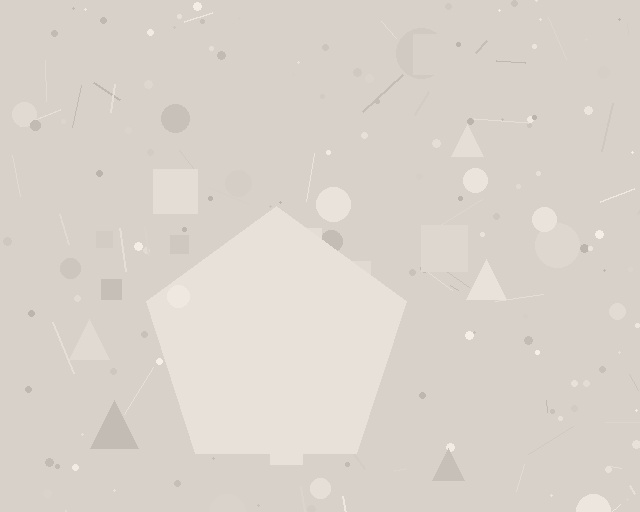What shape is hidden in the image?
A pentagon is hidden in the image.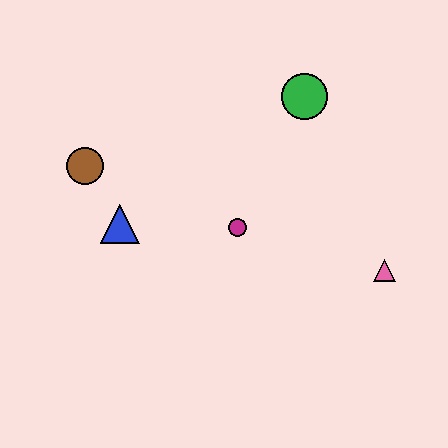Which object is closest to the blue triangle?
The brown circle is closest to the blue triangle.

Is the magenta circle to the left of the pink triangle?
Yes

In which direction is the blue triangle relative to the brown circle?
The blue triangle is below the brown circle.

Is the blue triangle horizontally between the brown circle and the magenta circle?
Yes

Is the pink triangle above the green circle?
No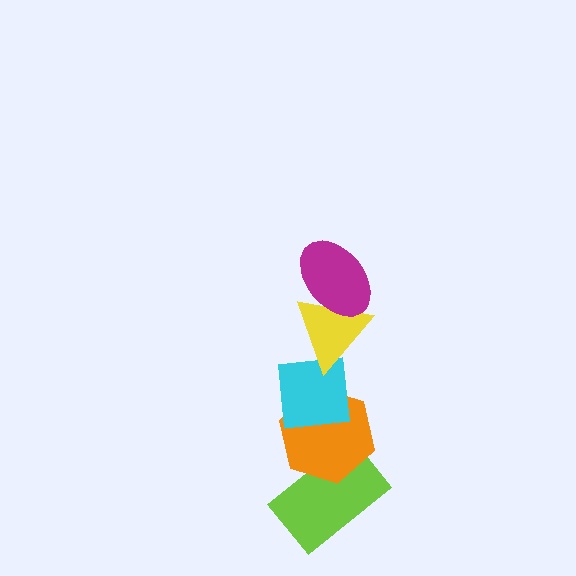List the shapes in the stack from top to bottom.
From top to bottom: the magenta ellipse, the yellow triangle, the cyan square, the orange hexagon, the lime rectangle.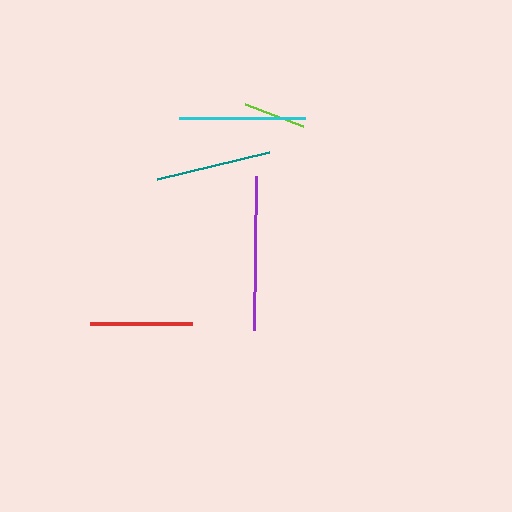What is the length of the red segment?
The red segment is approximately 102 pixels long.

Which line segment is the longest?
The purple line is the longest at approximately 154 pixels.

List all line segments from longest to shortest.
From longest to shortest: purple, cyan, teal, red, lime.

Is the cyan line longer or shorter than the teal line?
The cyan line is longer than the teal line.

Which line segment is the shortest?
The lime line is the shortest at approximately 62 pixels.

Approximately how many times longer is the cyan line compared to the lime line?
The cyan line is approximately 2.0 times the length of the lime line.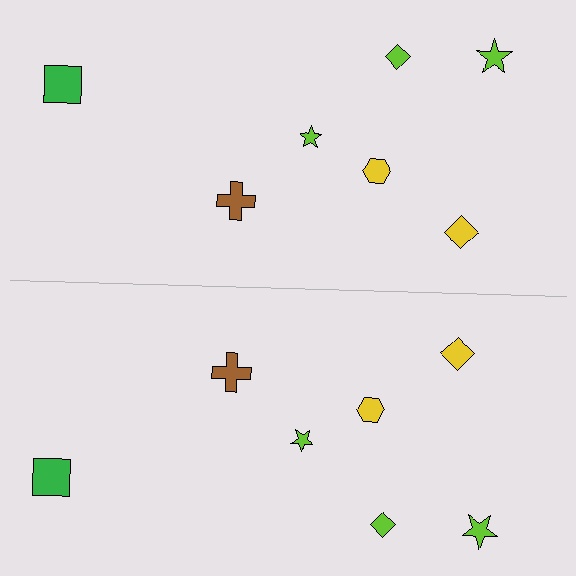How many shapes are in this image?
There are 14 shapes in this image.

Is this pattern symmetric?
Yes, this pattern has bilateral (reflection) symmetry.